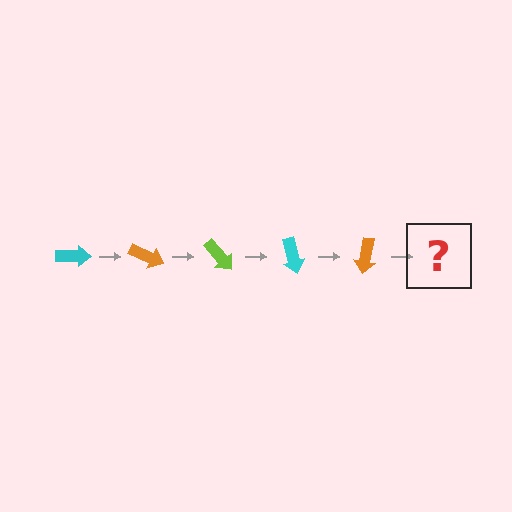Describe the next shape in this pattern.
It should be a lime arrow, rotated 125 degrees from the start.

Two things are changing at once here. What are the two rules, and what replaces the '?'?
The two rules are that it rotates 25 degrees each step and the color cycles through cyan, orange, and lime. The '?' should be a lime arrow, rotated 125 degrees from the start.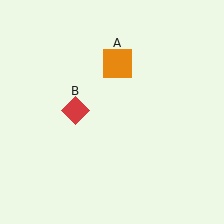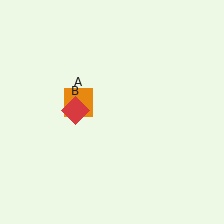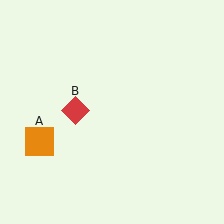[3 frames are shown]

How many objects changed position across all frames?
1 object changed position: orange square (object A).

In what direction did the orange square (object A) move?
The orange square (object A) moved down and to the left.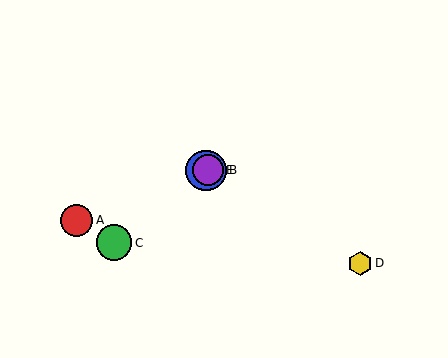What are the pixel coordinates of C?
Object C is at (114, 243).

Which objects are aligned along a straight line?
Objects A, B, E are aligned along a straight line.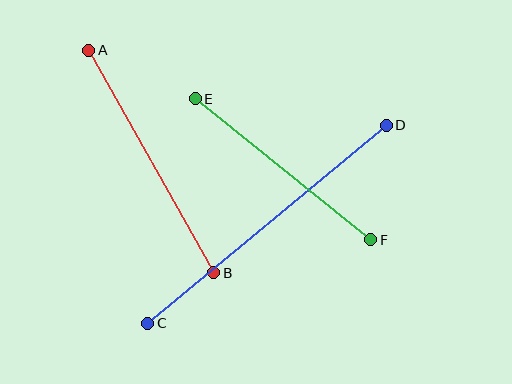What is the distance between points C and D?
The distance is approximately 310 pixels.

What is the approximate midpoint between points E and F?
The midpoint is at approximately (283, 169) pixels.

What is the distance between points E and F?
The distance is approximately 225 pixels.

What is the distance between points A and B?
The distance is approximately 255 pixels.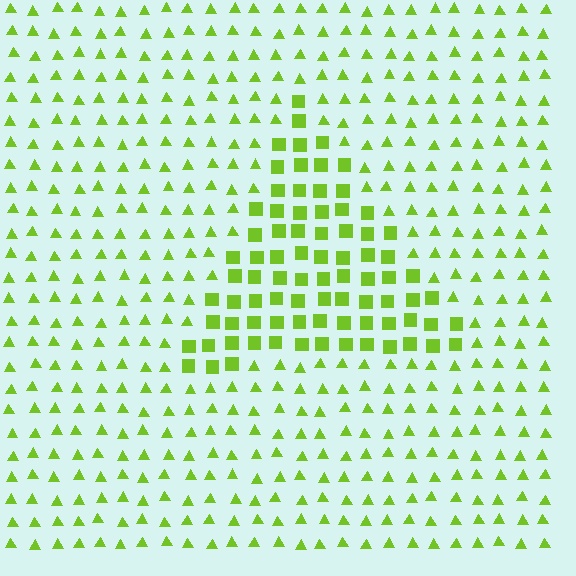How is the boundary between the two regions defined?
The boundary is defined by a change in element shape: squares inside vs. triangles outside. All elements share the same color and spacing.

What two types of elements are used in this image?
The image uses squares inside the triangle region and triangles outside it.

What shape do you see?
I see a triangle.